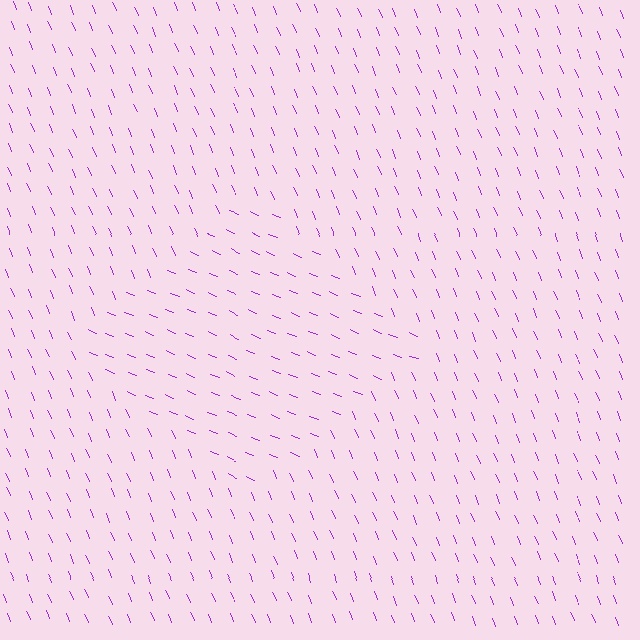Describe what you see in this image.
The image is filled with small purple line segments. A diamond region in the image has lines oriented differently from the surrounding lines, creating a visible texture boundary.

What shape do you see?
I see a diamond.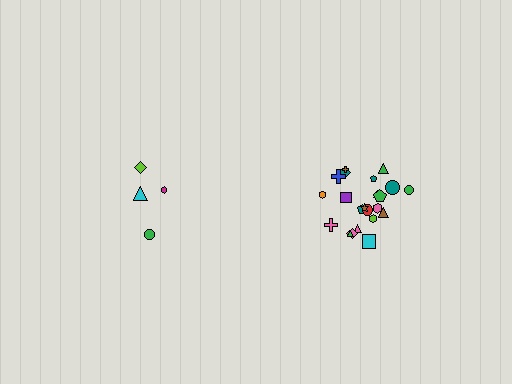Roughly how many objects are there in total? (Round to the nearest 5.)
Roughly 25 objects in total.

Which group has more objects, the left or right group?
The right group.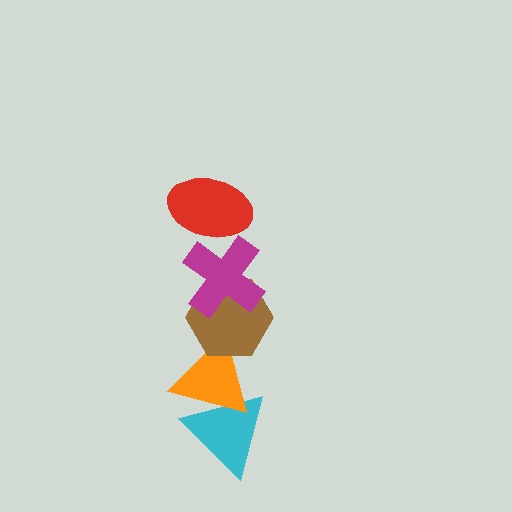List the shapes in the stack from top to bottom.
From top to bottom: the red ellipse, the magenta cross, the brown hexagon, the orange triangle, the cyan triangle.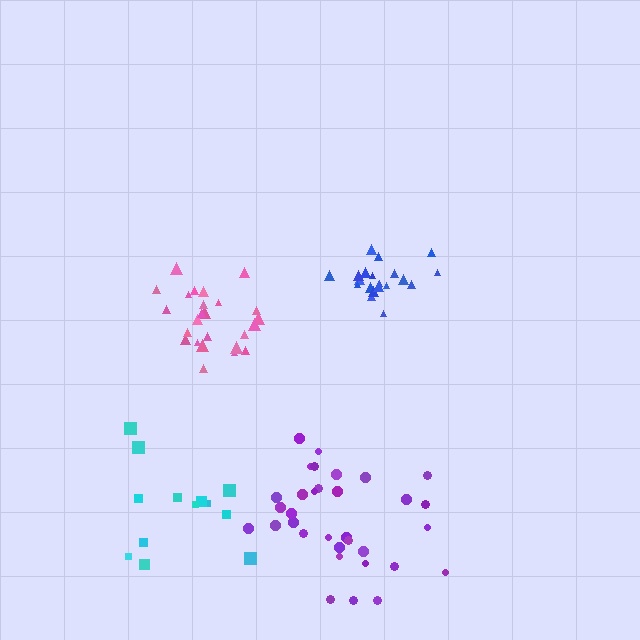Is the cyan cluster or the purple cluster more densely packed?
Purple.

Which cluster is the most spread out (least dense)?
Cyan.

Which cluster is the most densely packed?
Blue.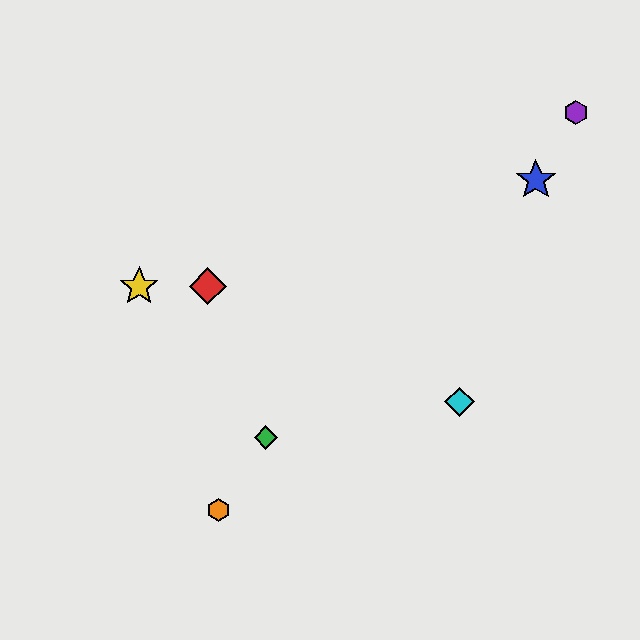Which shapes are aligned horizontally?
The red diamond, the yellow star are aligned horizontally.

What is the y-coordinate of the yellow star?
The yellow star is at y≈286.